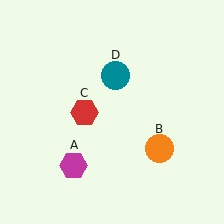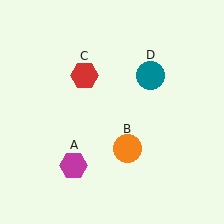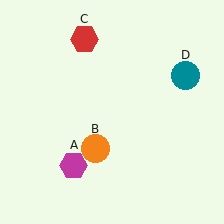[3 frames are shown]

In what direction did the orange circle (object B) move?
The orange circle (object B) moved left.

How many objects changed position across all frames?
3 objects changed position: orange circle (object B), red hexagon (object C), teal circle (object D).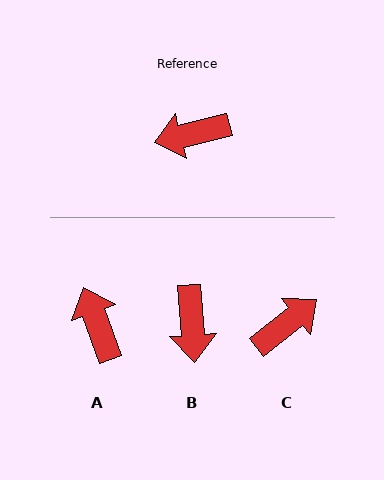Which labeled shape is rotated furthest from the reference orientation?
C, about 155 degrees away.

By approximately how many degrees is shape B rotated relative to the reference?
Approximately 80 degrees counter-clockwise.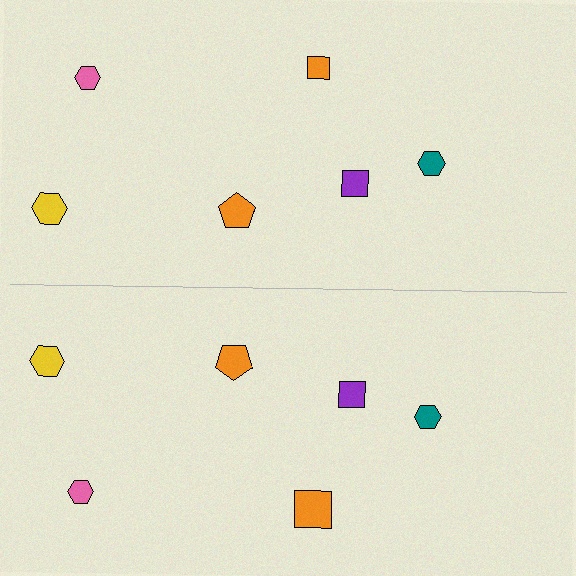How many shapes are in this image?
There are 12 shapes in this image.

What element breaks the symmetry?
The orange square on the bottom side has a different size than its mirror counterpart.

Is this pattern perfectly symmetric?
No, the pattern is not perfectly symmetric. The orange square on the bottom side has a different size than its mirror counterpart.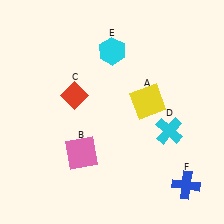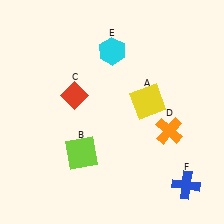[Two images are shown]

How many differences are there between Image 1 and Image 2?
There are 2 differences between the two images.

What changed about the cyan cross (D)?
In Image 1, D is cyan. In Image 2, it changed to orange.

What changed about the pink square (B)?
In Image 1, B is pink. In Image 2, it changed to lime.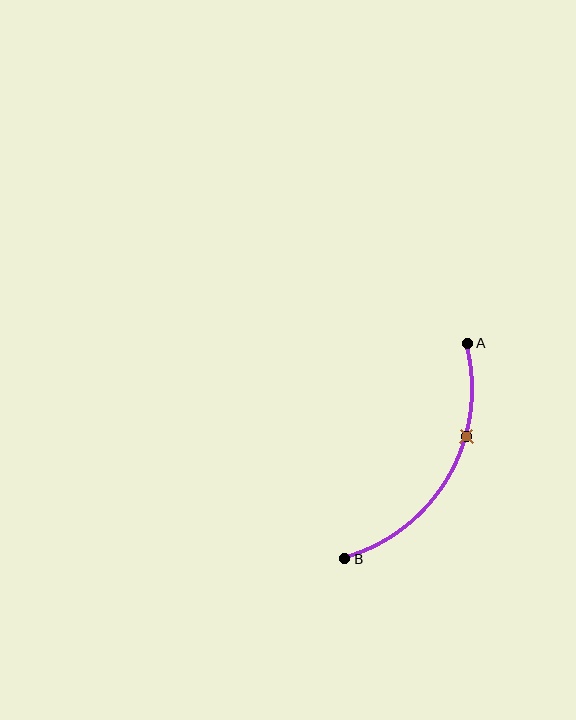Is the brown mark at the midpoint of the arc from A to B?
No. The brown mark lies on the arc but is closer to endpoint A. The arc midpoint would be at the point on the curve equidistant along the arc from both A and B.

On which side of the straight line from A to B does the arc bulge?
The arc bulges to the right of the straight line connecting A and B.